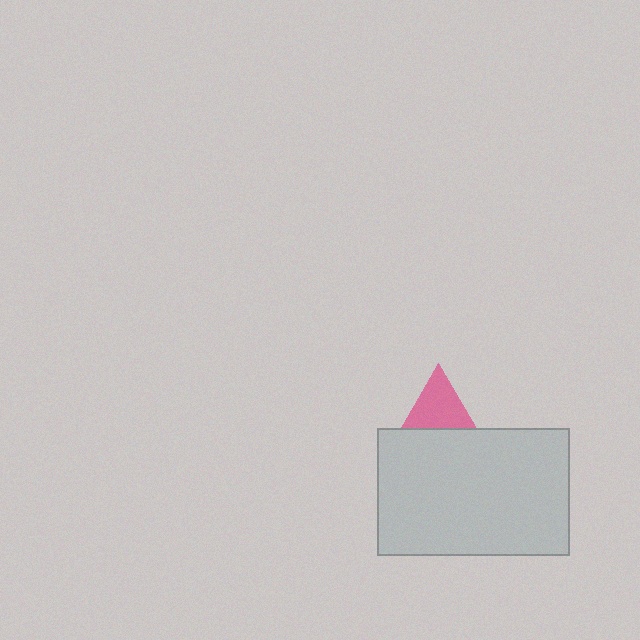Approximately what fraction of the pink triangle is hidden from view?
Roughly 39% of the pink triangle is hidden behind the light gray rectangle.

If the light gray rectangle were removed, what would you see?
You would see the complete pink triangle.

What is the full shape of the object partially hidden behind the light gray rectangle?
The partially hidden object is a pink triangle.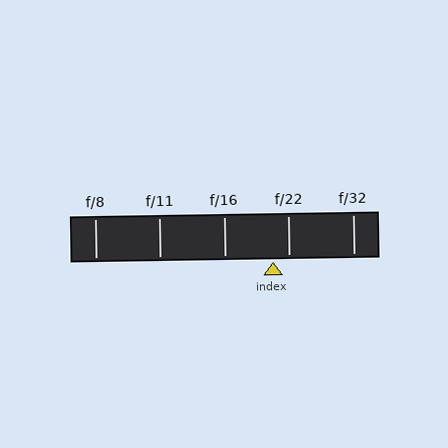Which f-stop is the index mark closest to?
The index mark is closest to f/22.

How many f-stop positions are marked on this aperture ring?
There are 5 f-stop positions marked.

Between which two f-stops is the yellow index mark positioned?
The index mark is between f/16 and f/22.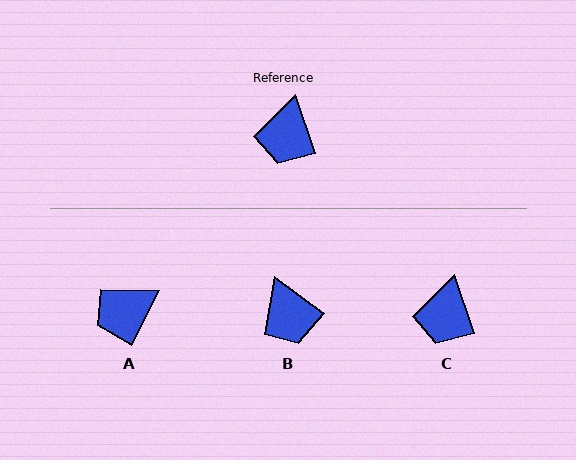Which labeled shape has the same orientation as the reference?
C.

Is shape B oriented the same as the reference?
No, it is off by about 35 degrees.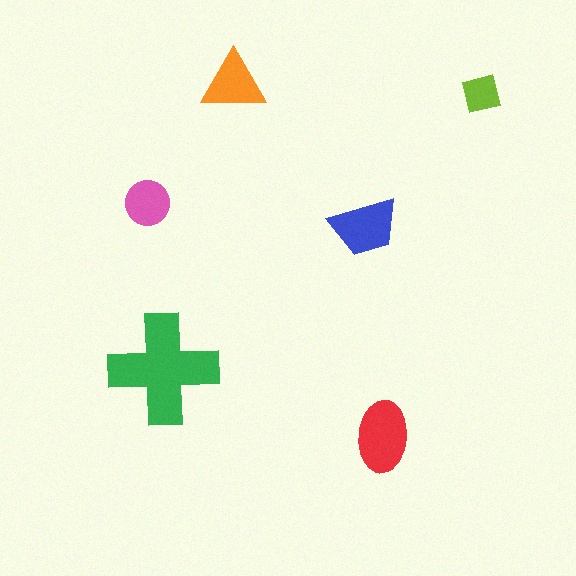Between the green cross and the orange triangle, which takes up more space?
The green cross.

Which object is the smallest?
The lime square.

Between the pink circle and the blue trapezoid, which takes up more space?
The blue trapezoid.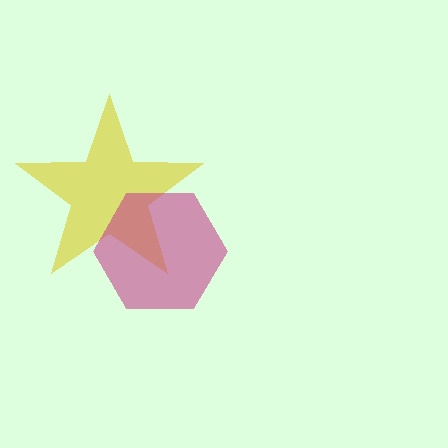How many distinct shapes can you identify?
There are 2 distinct shapes: a yellow star, a magenta hexagon.